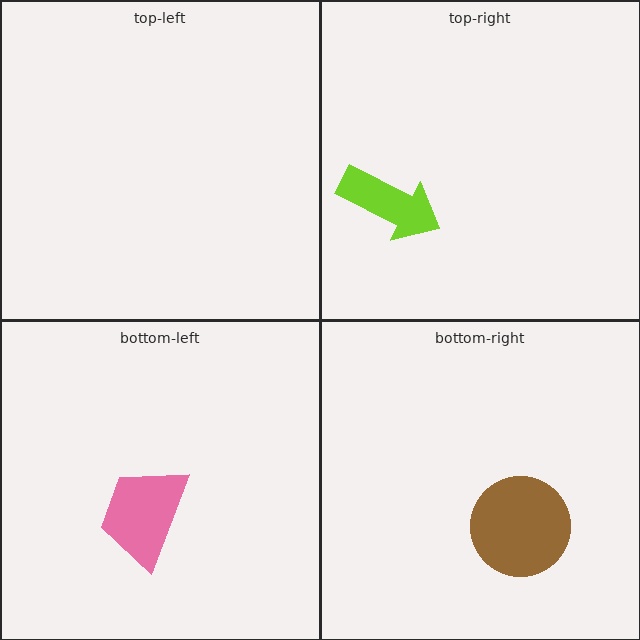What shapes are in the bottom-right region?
The brown circle.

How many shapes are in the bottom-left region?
1.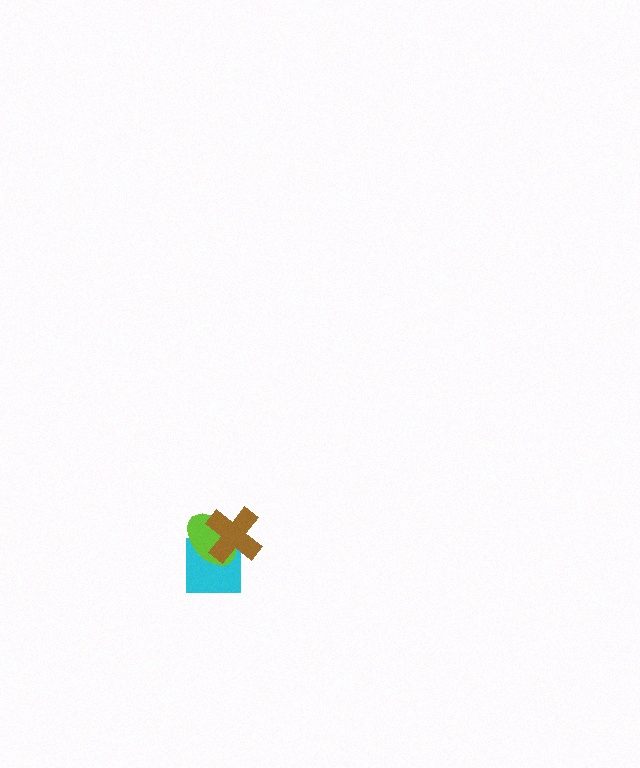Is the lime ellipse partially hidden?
Yes, it is partially covered by another shape.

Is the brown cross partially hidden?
No, no other shape covers it.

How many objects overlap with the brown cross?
2 objects overlap with the brown cross.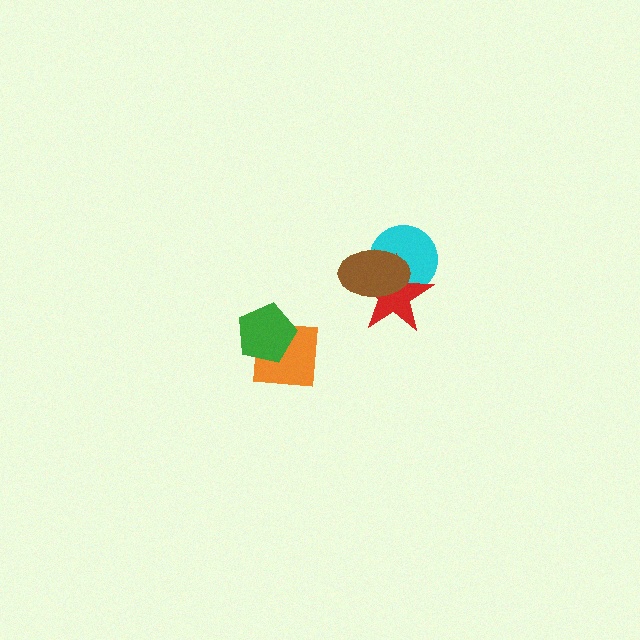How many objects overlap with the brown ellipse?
2 objects overlap with the brown ellipse.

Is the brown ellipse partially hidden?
No, no other shape covers it.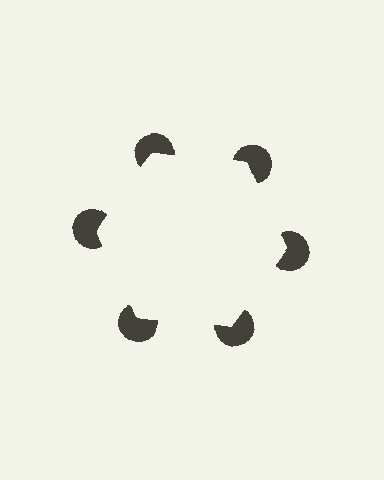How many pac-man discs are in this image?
There are 6 — one at each vertex of the illusory hexagon.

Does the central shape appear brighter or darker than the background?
It typically appears slightly brighter than the background, even though no actual brightness change is drawn.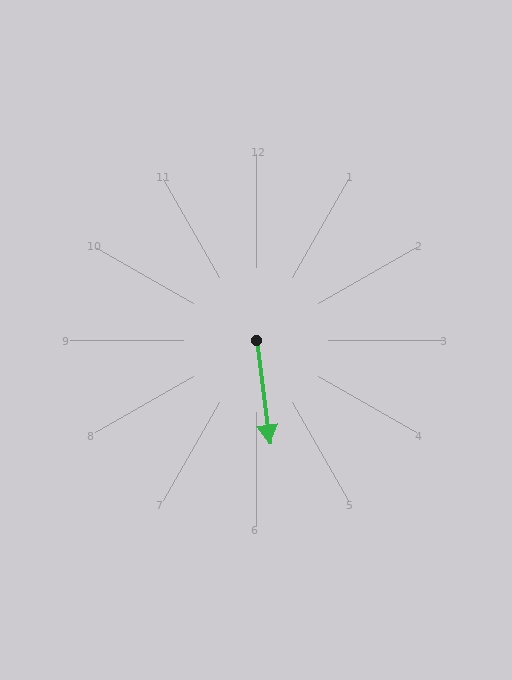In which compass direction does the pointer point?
South.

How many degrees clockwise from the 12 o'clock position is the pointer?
Approximately 173 degrees.